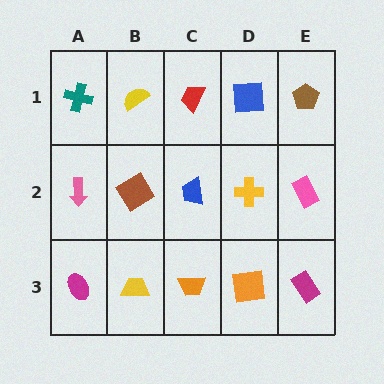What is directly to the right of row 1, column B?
A red trapezoid.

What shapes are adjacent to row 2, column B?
A yellow semicircle (row 1, column B), a yellow trapezoid (row 3, column B), a pink arrow (row 2, column A), a blue trapezoid (row 2, column C).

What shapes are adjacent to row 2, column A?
A teal cross (row 1, column A), a magenta ellipse (row 3, column A), a brown diamond (row 2, column B).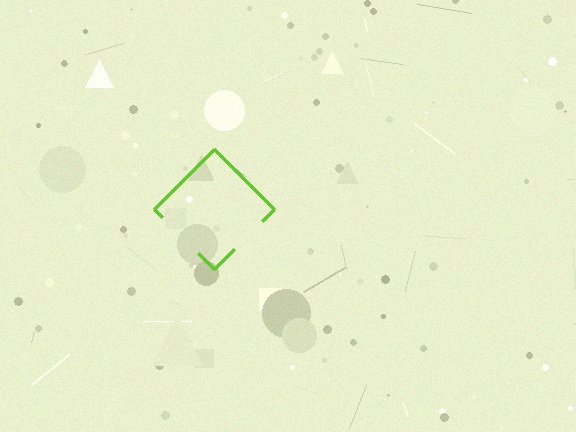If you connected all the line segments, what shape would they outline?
They would outline a diamond.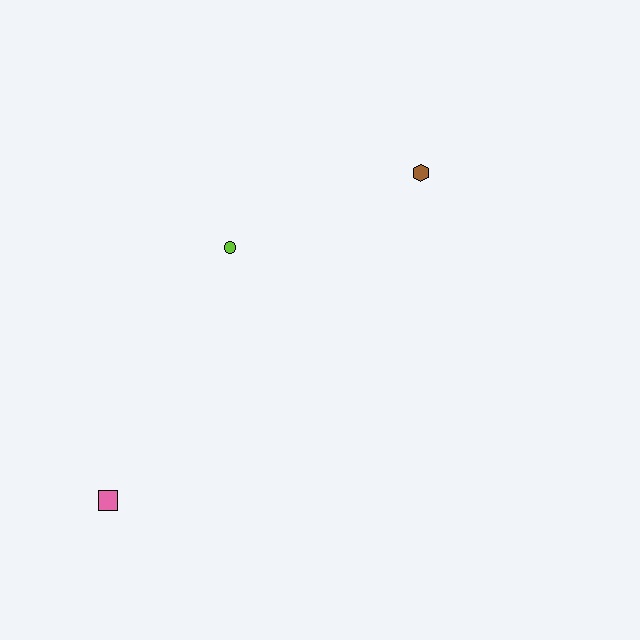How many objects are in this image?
There are 3 objects.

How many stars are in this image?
There are no stars.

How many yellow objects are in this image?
There are no yellow objects.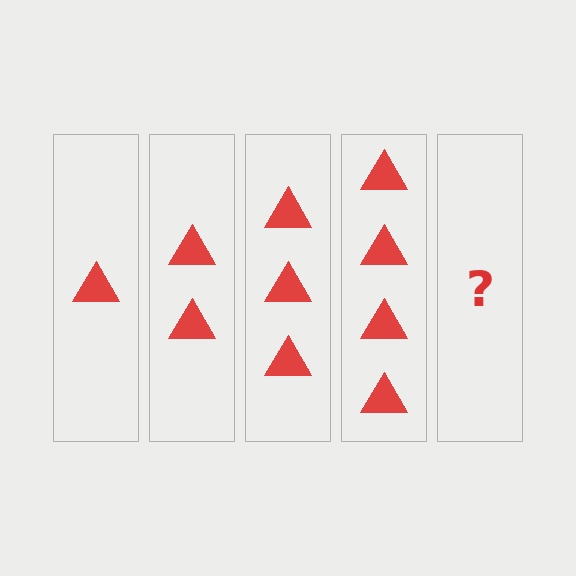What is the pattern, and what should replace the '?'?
The pattern is that each step adds one more triangle. The '?' should be 5 triangles.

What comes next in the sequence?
The next element should be 5 triangles.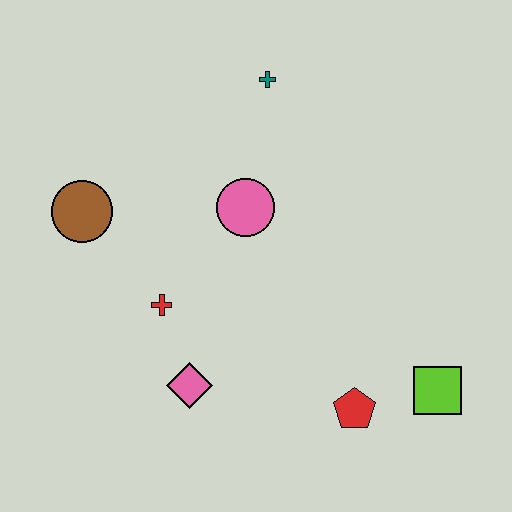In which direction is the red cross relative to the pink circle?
The red cross is below the pink circle.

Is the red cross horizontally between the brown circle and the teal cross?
Yes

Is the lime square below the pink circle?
Yes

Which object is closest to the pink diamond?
The red cross is closest to the pink diamond.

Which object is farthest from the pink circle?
The lime square is farthest from the pink circle.